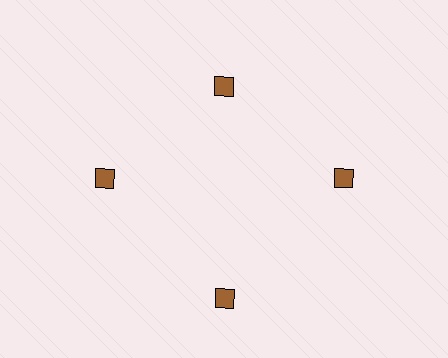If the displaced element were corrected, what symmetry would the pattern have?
It would have 4-fold rotational symmetry — the pattern would map onto itself every 90 degrees.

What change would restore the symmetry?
The symmetry would be restored by moving it outward, back onto the ring so that all 4 squares sit at equal angles and equal distance from the center.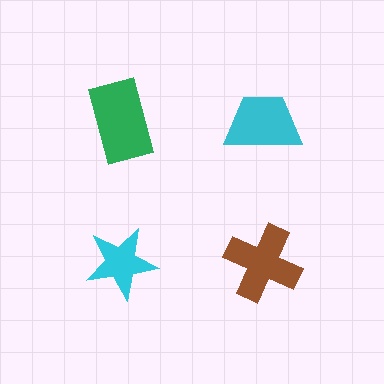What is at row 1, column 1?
A green rectangle.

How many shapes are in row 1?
2 shapes.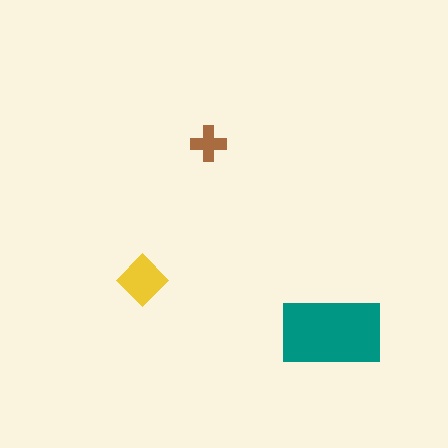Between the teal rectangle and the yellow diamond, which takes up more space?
The teal rectangle.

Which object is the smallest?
The brown cross.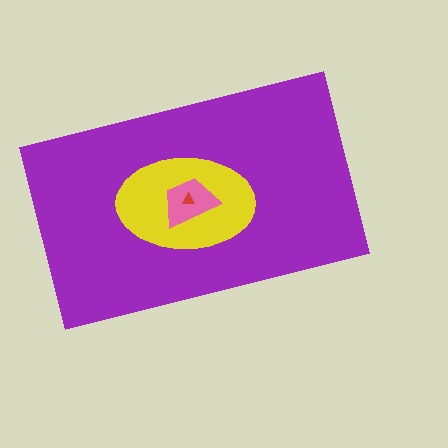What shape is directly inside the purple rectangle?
The yellow ellipse.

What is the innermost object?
The red triangle.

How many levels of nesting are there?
4.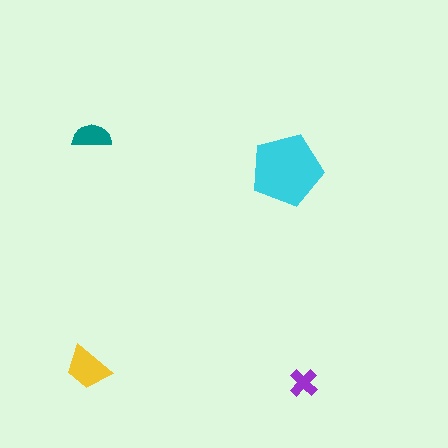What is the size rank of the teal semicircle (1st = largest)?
3rd.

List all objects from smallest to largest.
The purple cross, the teal semicircle, the yellow trapezoid, the cyan pentagon.